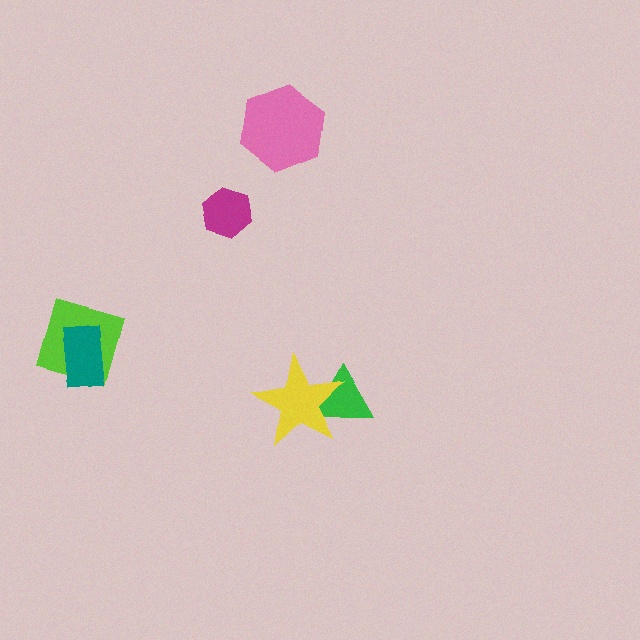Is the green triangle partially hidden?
Yes, it is partially covered by another shape.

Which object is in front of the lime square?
The teal rectangle is in front of the lime square.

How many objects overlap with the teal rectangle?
1 object overlaps with the teal rectangle.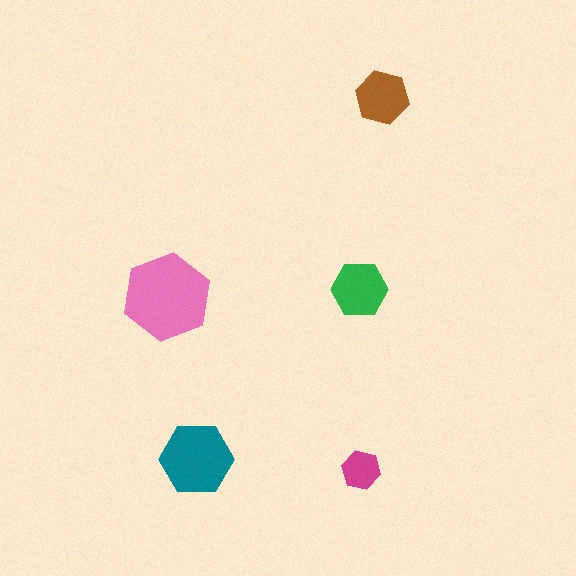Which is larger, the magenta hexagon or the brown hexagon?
The brown one.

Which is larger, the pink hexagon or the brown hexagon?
The pink one.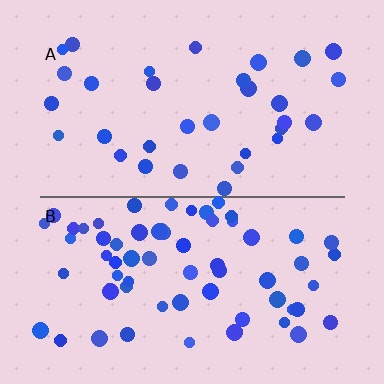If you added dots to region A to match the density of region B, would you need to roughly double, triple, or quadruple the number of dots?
Approximately double.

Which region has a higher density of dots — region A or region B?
B (the bottom).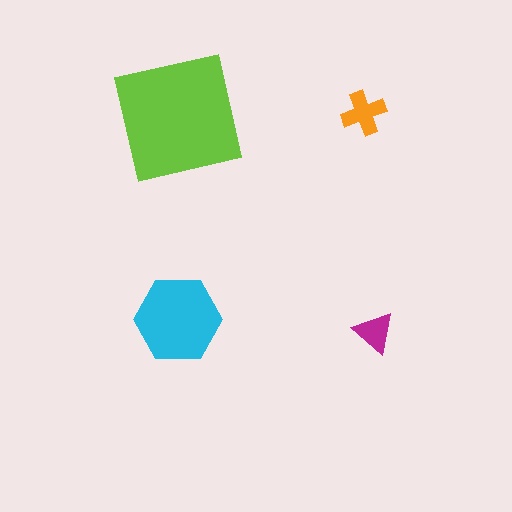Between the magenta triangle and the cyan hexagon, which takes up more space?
The cyan hexagon.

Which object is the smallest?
The magenta triangle.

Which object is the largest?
The lime square.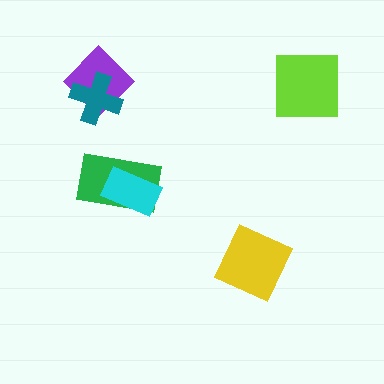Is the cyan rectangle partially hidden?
No, no other shape covers it.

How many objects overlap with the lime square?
0 objects overlap with the lime square.